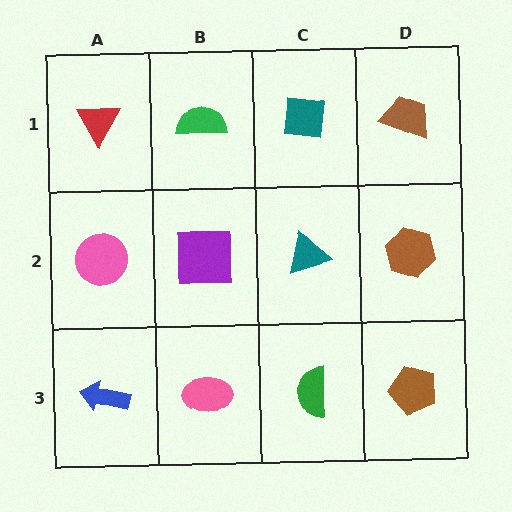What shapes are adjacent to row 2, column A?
A red triangle (row 1, column A), a blue arrow (row 3, column A), a purple square (row 2, column B).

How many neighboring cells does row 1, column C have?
3.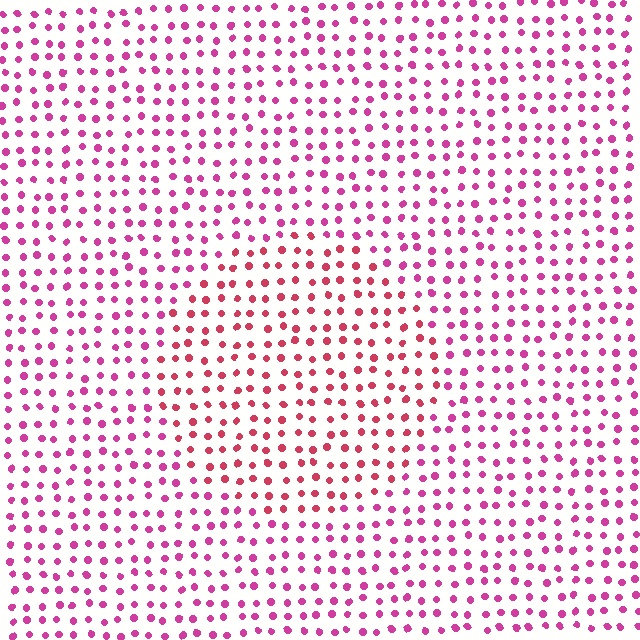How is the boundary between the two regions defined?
The boundary is defined purely by a slight shift in hue (about 27 degrees). Spacing, size, and orientation are identical on both sides.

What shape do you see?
I see a circle.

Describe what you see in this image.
The image is filled with small magenta elements in a uniform arrangement. A circle-shaped region is visible where the elements are tinted to a slightly different hue, forming a subtle color boundary.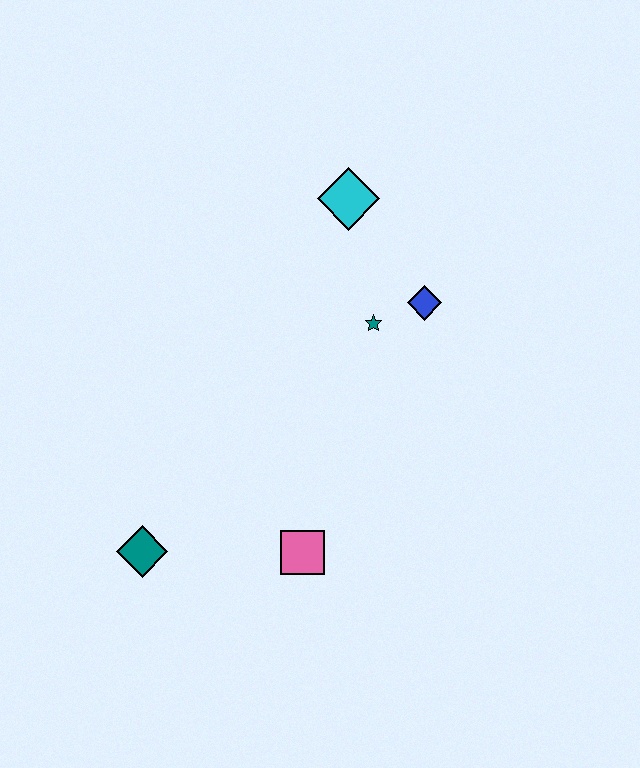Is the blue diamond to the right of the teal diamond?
Yes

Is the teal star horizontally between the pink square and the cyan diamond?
No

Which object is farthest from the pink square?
The cyan diamond is farthest from the pink square.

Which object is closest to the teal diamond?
The pink square is closest to the teal diamond.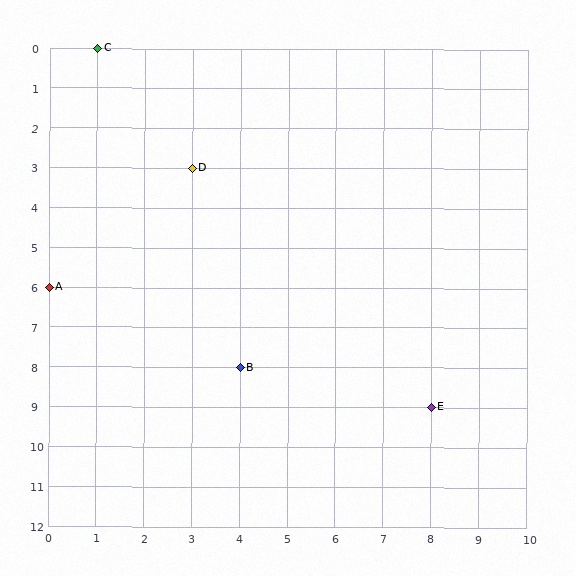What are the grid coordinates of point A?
Point A is at grid coordinates (0, 6).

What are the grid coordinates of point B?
Point B is at grid coordinates (4, 8).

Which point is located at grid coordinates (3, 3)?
Point D is at (3, 3).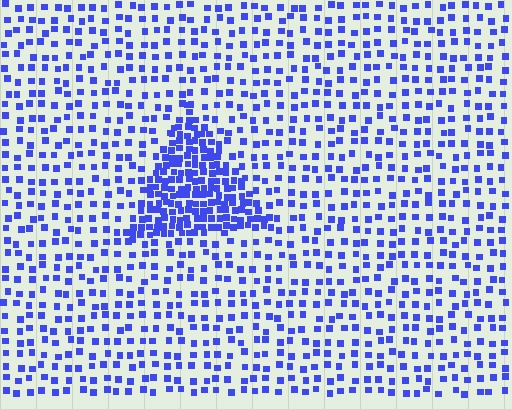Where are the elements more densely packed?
The elements are more densely packed inside the triangle boundary.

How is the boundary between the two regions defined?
The boundary is defined by a change in element density (approximately 2.6x ratio). All elements are the same color, size, and shape.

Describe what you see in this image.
The image contains small blue elements arranged at two different densities. A triangle-shaped region is visible where the elements are more densely packed than the surrounding area.